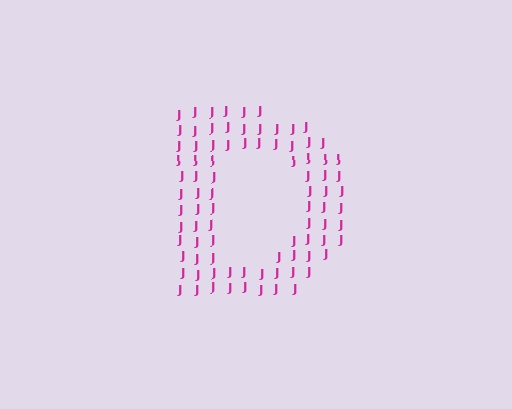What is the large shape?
The large shape is the letter D.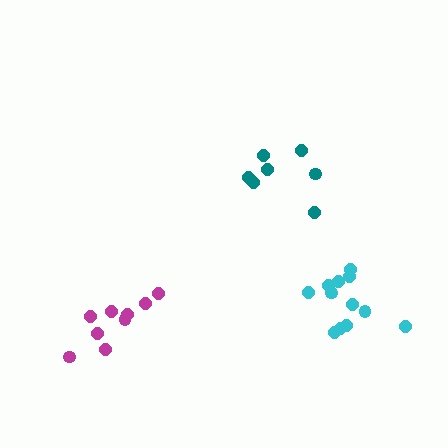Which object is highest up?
The teal cluster is topmost.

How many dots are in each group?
Group 1: 12 dots, Group 2: 7 dots, Group 3: 9 dots (28 total).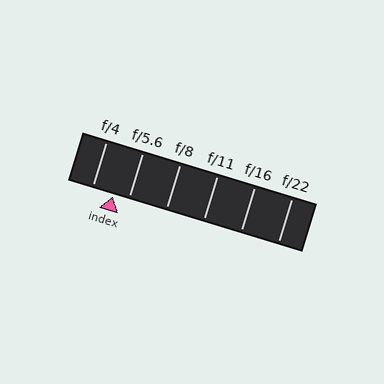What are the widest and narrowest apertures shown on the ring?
The widest aperture shown is f/4 and the narrowest is f/22.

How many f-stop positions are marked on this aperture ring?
There are 6 f-stop positions marked.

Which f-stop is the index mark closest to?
The index mark is closest to f/5.6.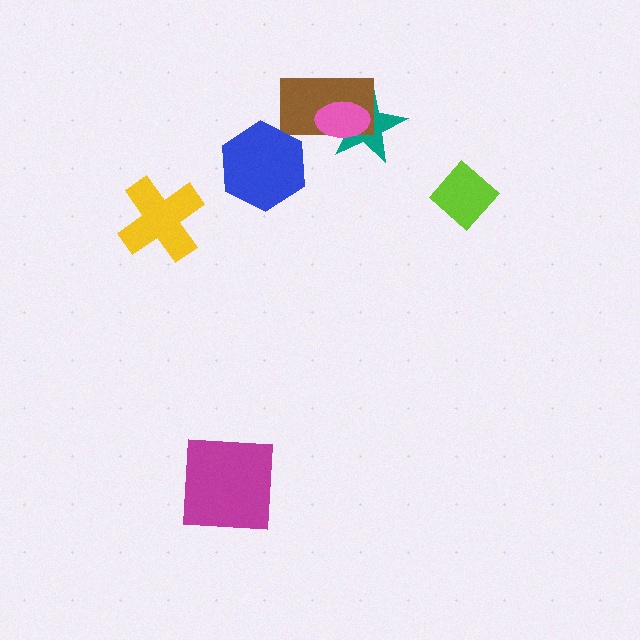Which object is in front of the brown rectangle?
The pink ellipse is in front of the brown rectangle.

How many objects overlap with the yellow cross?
0 objects overlap with the yellow cross.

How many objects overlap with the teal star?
2 objects overlap with the teal star.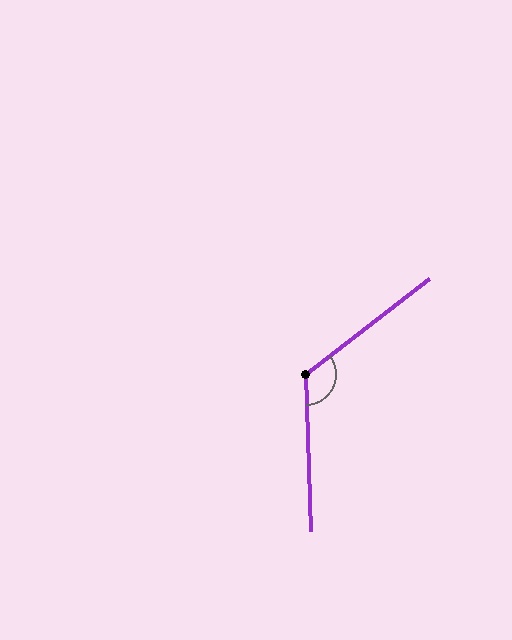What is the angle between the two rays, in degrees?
Approximately 126 degrees.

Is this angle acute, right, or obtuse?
It is obtuse.